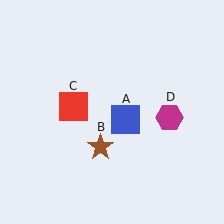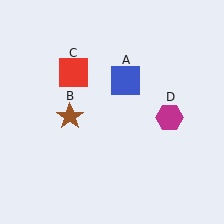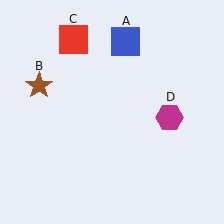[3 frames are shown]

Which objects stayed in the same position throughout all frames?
Magenta hexagon (object D) remained stationary.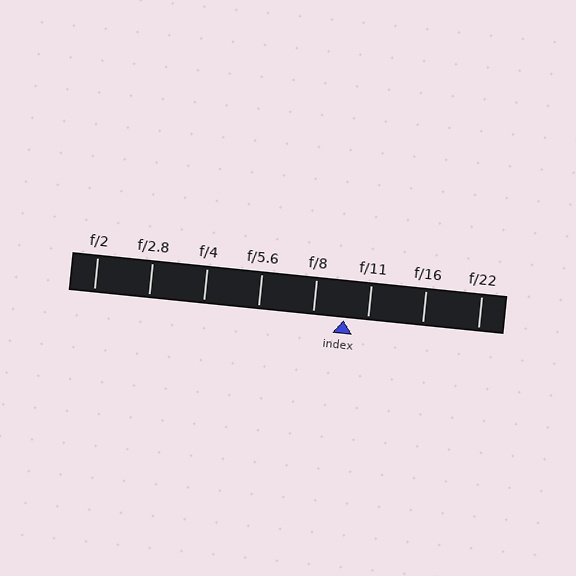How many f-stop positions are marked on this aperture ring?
There are 8 f-stop positions marked.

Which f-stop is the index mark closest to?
The index mark is closest to f/11.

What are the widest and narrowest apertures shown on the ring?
The widest aperture shown is f/2 and the narrowest is f/22.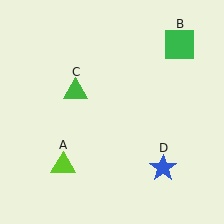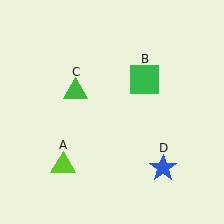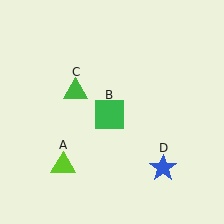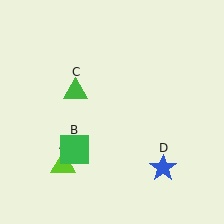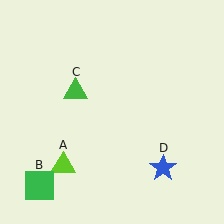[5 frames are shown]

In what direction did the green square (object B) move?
The green square (object B) moved down and to the left.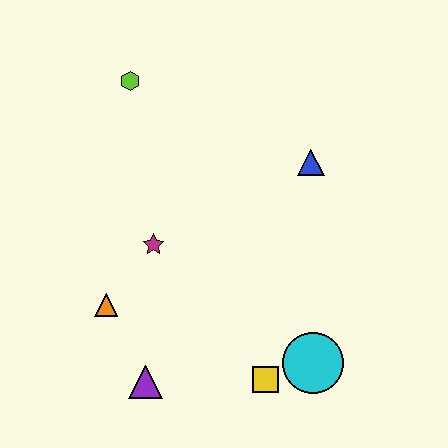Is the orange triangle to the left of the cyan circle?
Yes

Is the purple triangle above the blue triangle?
No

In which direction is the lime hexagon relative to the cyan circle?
The lime hexagon is above the cyan circle.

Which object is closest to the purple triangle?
The orange triangle is closest to the purple triangle.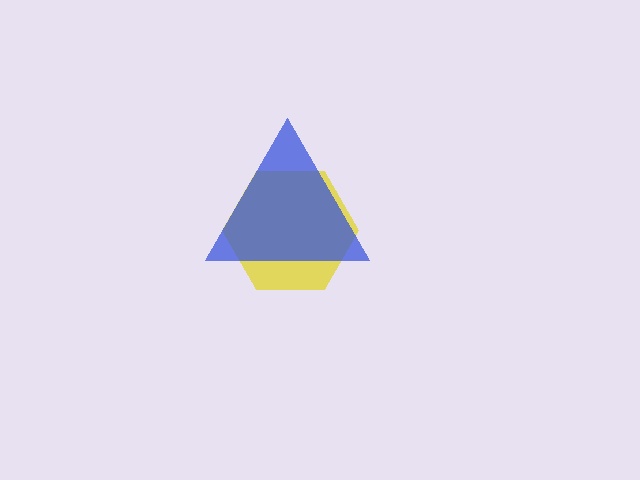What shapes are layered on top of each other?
The layered shapes are: a yellow hexagon, a blue triangle.